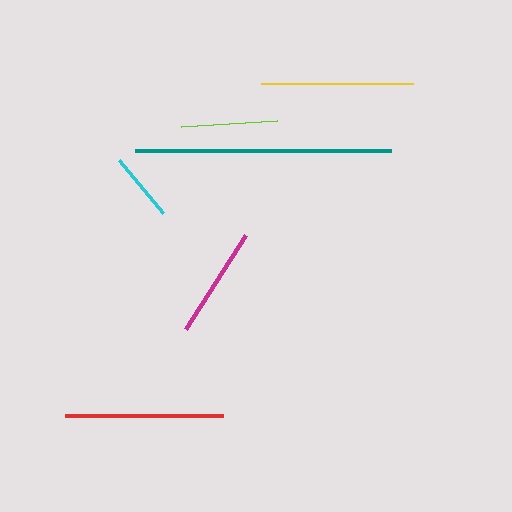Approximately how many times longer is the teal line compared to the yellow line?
The teal line is approximately 1.7 times the length of the yellow line.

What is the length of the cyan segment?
The cyan segment is approximately 69 pixels long.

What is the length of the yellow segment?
The yellow segment is approximately 152 pixels long.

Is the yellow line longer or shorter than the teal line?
The teal line is longer than the yellow line.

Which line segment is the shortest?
The cyan line is the shortest at approximately 69 pixels.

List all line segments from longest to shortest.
From longest to shortest: teal, red, yellow, magenta, lime, cyan.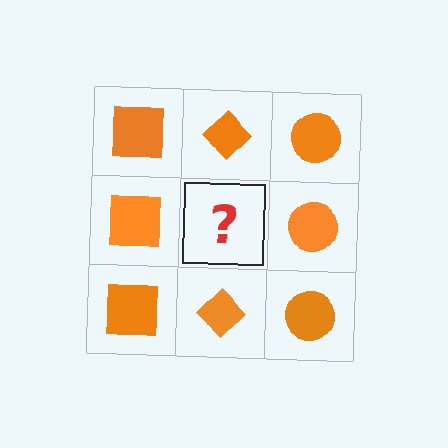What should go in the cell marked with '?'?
The missing cell should contain an orange diamond.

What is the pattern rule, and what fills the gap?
The rule is that each column has a consistent shape. The gap should be filled with an orange diamond.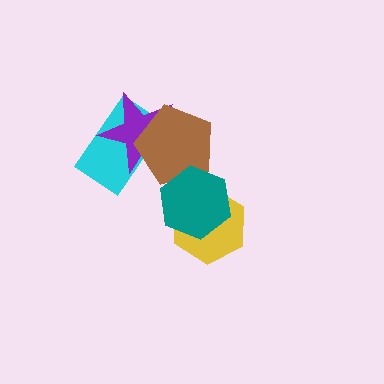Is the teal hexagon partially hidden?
No, no other shape covers it.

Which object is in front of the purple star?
The brown pentagon is in front of the purple star.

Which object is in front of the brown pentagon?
The teal hexagon is in front of the brown pentagon.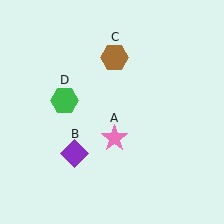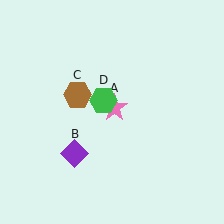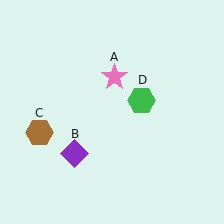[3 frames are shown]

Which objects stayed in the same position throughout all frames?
Purple diamond (object B) remained stationary.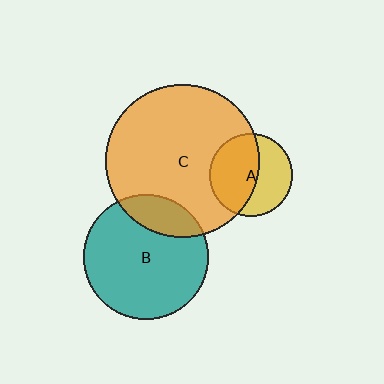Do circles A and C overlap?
Yes.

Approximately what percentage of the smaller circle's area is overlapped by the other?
Approximately 55%.